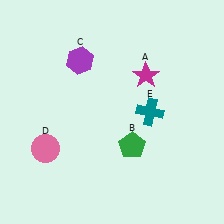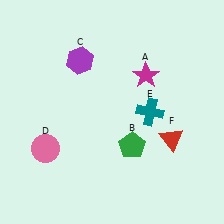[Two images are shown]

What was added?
A red triangle (F) was added in Image 2.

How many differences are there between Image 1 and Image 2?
There is 1 difference between the two images.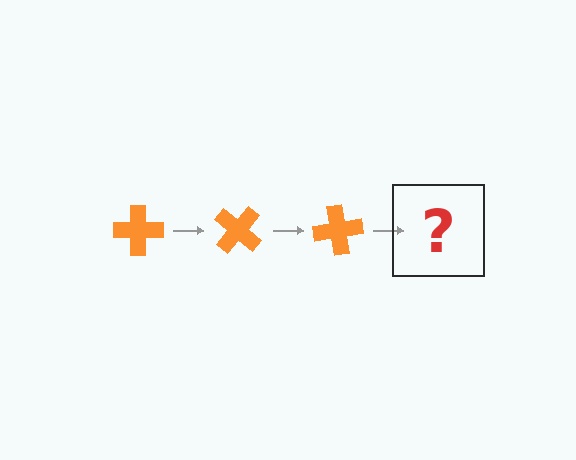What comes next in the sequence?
The next element should be an orange cross rotated 120 degrees.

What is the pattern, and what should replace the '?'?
The pattern is that the cross rotates 40 degrees each step. The '?' should be an orange cross rotated 120 degrees.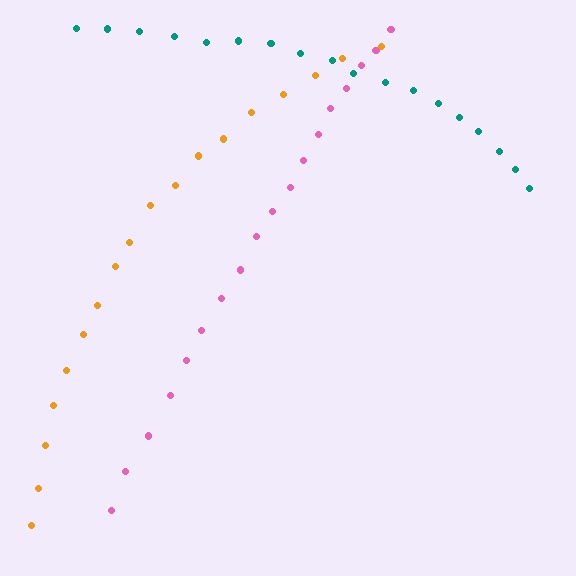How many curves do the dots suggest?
There are 3 distinct paths.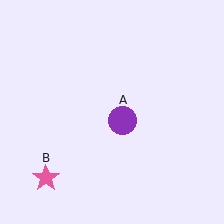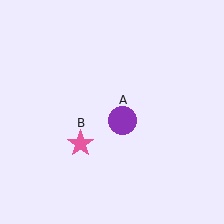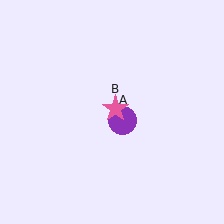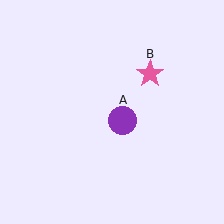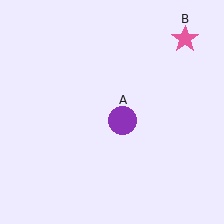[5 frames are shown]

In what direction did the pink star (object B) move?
The pink star (object B) moved up and to the right.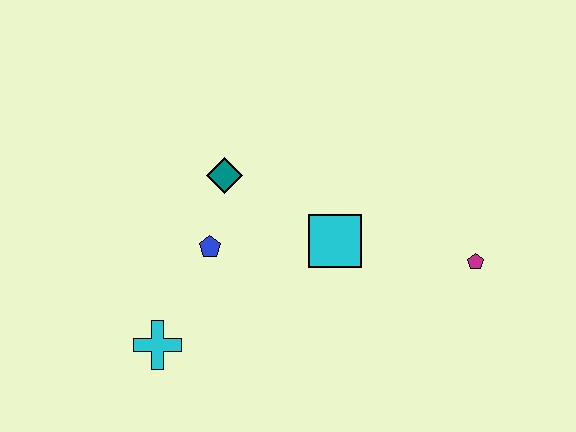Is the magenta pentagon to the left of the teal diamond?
No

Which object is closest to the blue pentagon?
The teal diamond is closest to the blue pentagon.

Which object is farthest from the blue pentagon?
The magenta pentagon is farthest from the blue pentagon.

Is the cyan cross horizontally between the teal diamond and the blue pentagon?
No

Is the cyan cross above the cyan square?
No